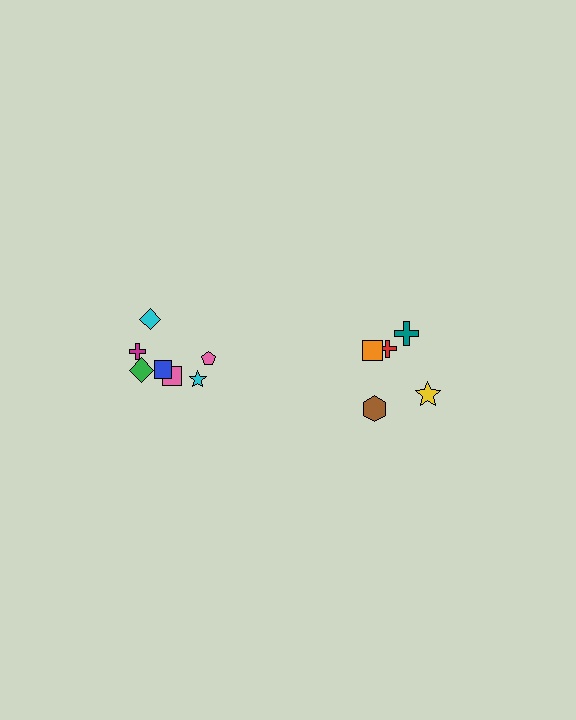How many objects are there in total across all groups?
There are 12 objects.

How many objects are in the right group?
There are 5 objects.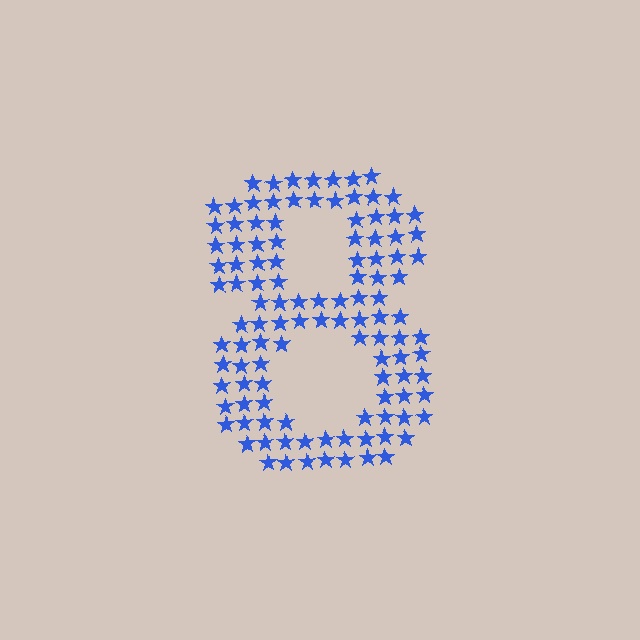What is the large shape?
The large shape is the digit 8.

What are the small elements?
The small elements are stars.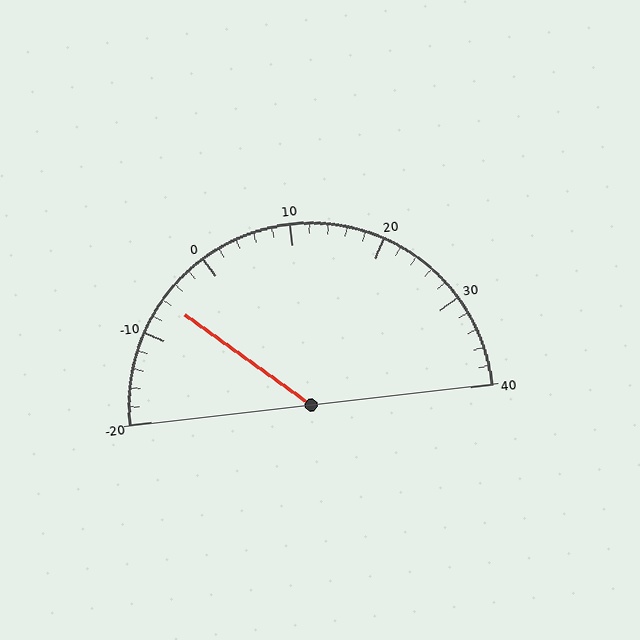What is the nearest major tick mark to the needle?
The nearest major tick mark is -10.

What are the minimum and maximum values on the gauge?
The gauge ranges from -20 to 40.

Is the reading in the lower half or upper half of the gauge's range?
The reading is in the lower half of the range (-20 to 40).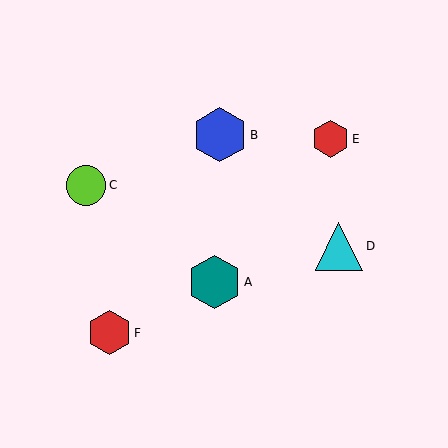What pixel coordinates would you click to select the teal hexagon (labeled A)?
Click at (215, 282) to select the teal hexagon A.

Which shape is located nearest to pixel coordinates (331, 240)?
The cyan triangle (labeled D) at (339, 246) is nearest to that location.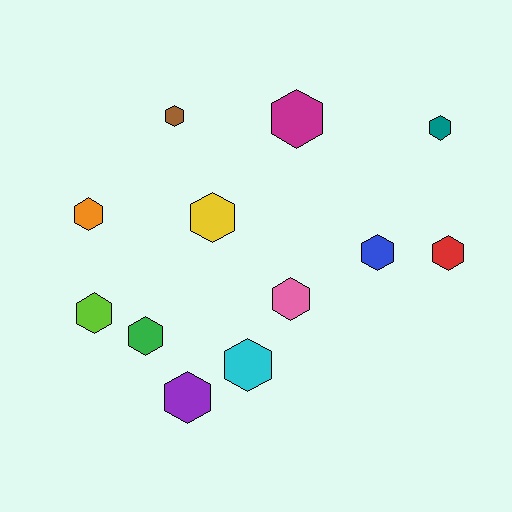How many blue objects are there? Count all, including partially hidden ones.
There is 1 blue object.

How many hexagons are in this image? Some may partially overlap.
There are 12 hexagons.